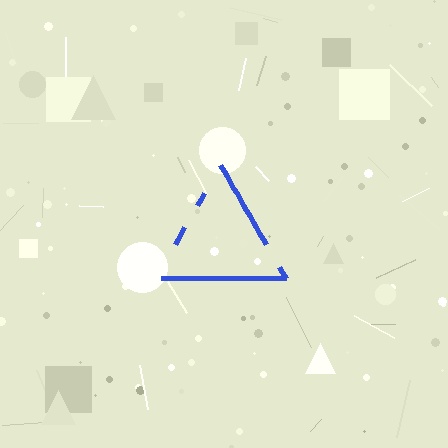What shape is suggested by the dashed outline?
The dashed outline suggests a triangle.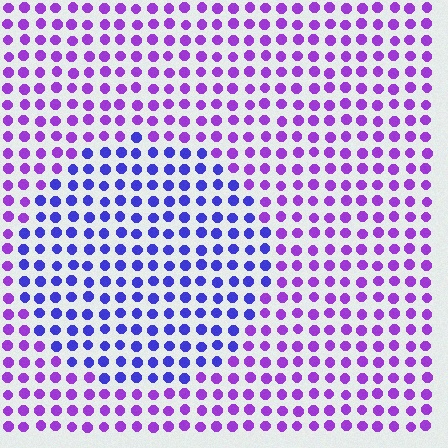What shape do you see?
I see a circle.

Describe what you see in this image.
The image is filled with small purple elements in a uniform arrangement. A circle-shaped region is visible where the elements are tinted to a slightly different hue, forming a subtle color boundary.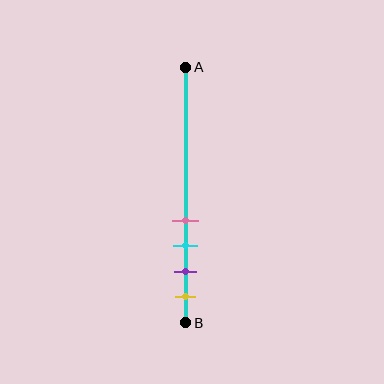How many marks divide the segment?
There are 4 marks dividing the segment.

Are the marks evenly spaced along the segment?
Yes, the marks are approximately evenly spaced.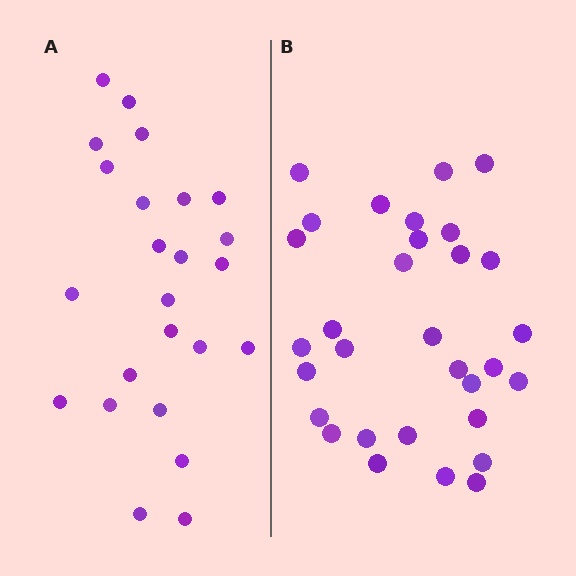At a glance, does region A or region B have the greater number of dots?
Region B (the right region) has more dots.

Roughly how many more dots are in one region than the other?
Region B has roughly 8 or so more dots than region A.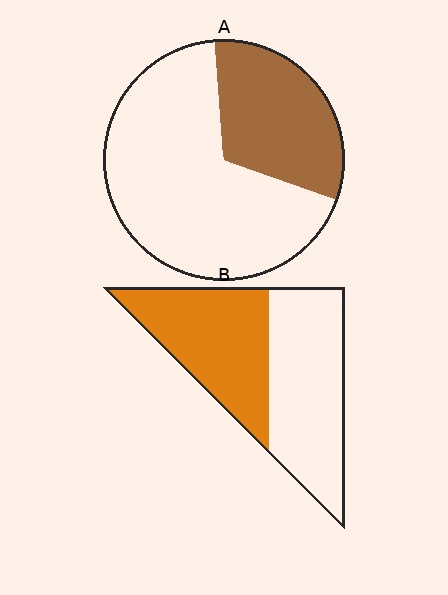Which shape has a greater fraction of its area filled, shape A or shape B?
Shape B.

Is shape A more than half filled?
No.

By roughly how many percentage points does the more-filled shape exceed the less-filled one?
By roughly 15 percentage points (B over A).